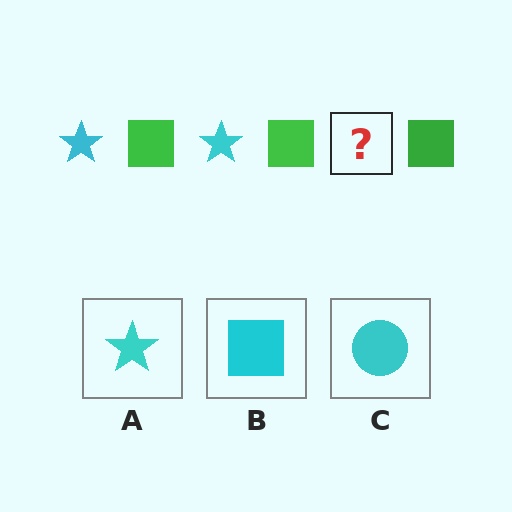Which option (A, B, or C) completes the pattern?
A.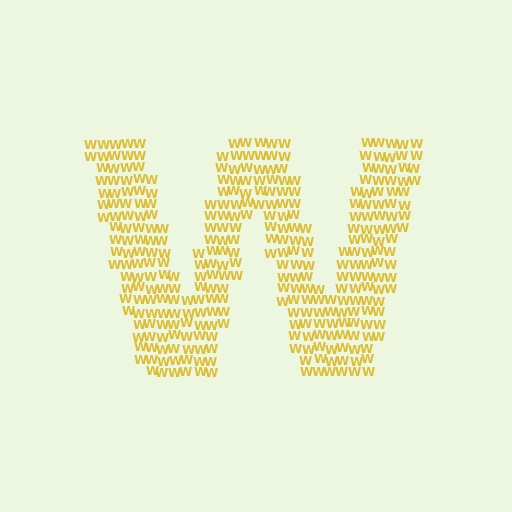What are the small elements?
The small elements are letter W's.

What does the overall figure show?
The overall figure shows the letter W.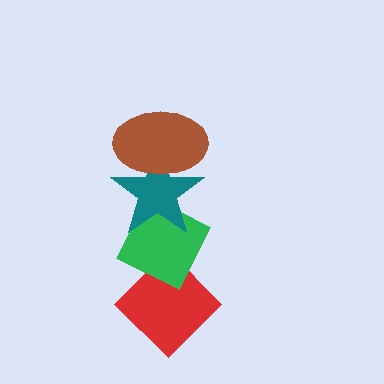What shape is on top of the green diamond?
The teal star is on top of the green diamond.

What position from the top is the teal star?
The teal star is 2nd from the top.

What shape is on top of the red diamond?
The green diamond is on top of the red diamond.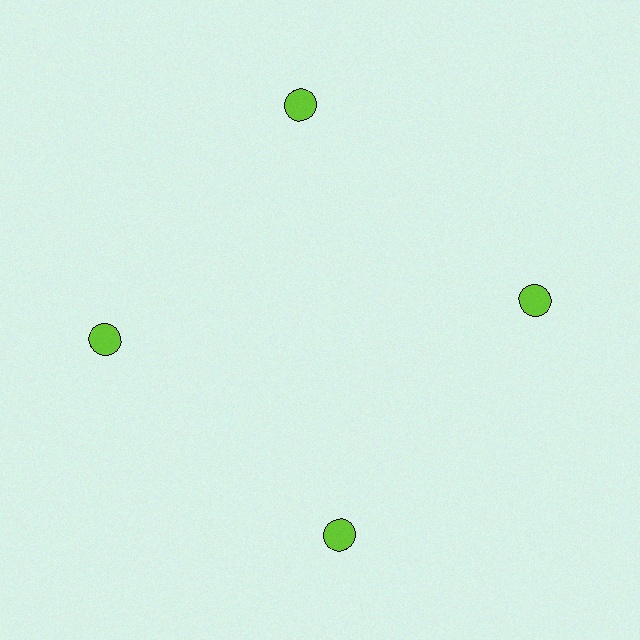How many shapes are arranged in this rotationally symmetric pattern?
There are 4 shapes, arranged in 4 groups of 1.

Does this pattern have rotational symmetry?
Yes, this pattern has 4-fold rotational symmetry. It looks the same after rotating 90 degrees around the center.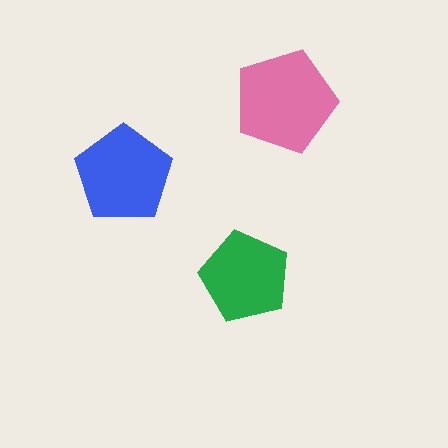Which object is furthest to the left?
The blue pentagon is leftmost.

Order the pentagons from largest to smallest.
the pink one, the blue one, the green one.